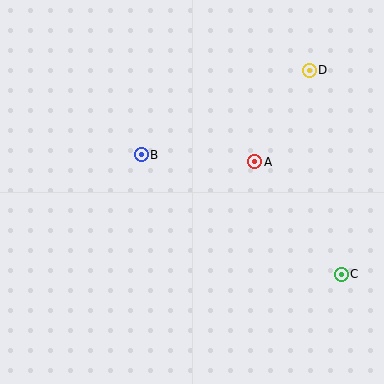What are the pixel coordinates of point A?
Point A is at (255, 162).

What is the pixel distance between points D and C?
The distance between D and C is 207 pixels.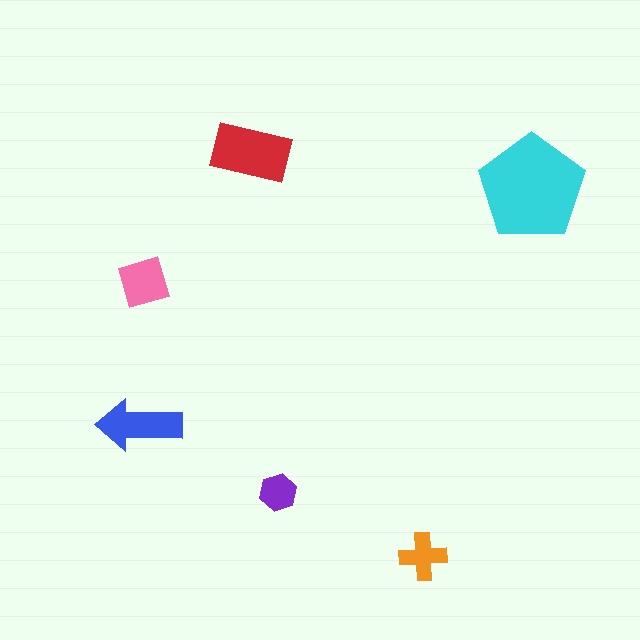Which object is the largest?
The cyan pentagon.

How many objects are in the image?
There are 6 objects in the image.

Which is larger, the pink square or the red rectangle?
The red rectangle.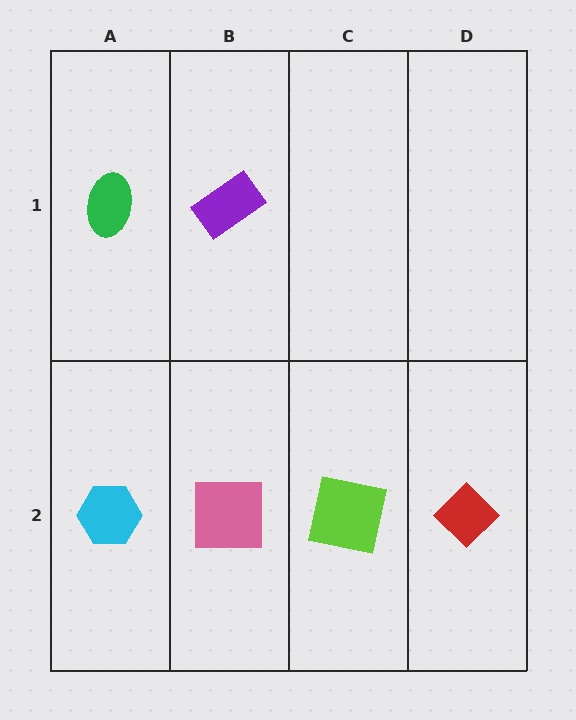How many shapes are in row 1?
2 shapes.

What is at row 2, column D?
A red diamond.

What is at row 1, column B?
A purple rectangle.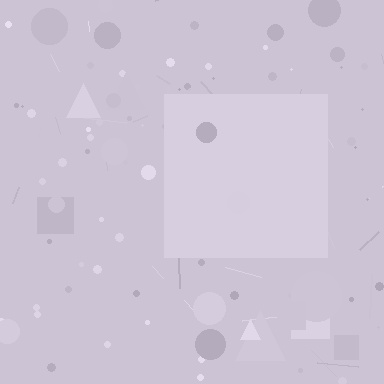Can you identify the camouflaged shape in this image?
The camouflaged shape is a square.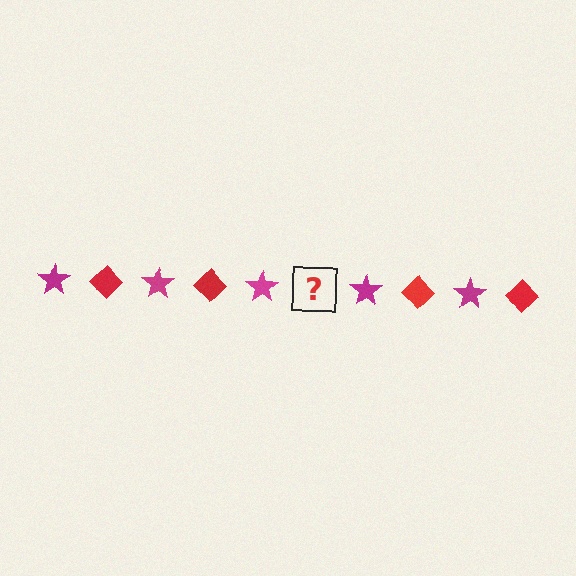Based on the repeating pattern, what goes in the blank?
The blank should be a red diamond.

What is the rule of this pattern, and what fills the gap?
The rule is that the pattern alternates between magenta star and red diamond. The gap should be filled with a red diamond.